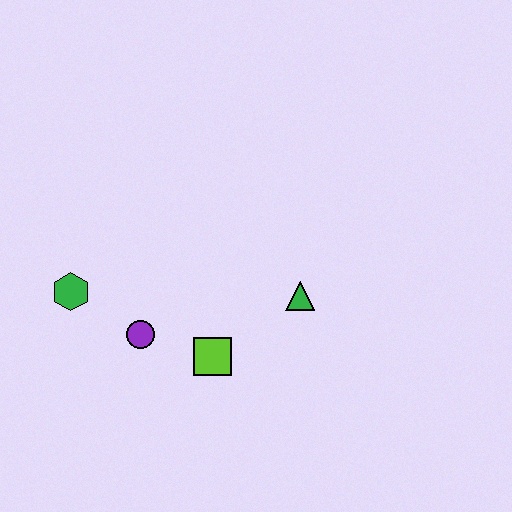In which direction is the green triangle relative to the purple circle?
The green triangle is to the right of the purple circle.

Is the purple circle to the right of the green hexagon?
Yes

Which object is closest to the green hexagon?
The purple circle is closest to the green hexagon.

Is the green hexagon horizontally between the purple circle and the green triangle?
No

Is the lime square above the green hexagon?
No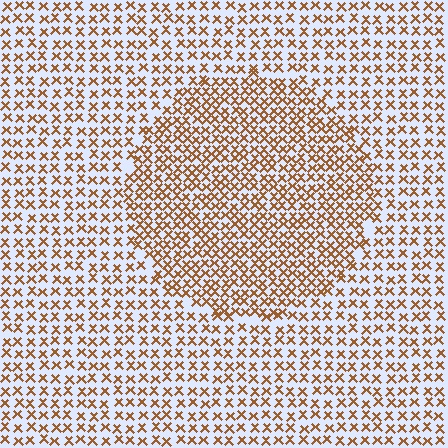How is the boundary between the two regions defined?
The boundary is defined by a change in element density (approximately 1.7x ratio). All elements are the same color, size, and shape.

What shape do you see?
I see a circle.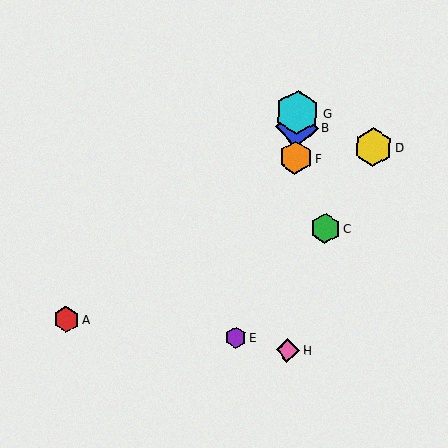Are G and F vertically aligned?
Yes, both are at x≈298.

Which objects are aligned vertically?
Objects B, F, G, H are aligned vertically.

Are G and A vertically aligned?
No, G is at x≈298 and A is at x≈66.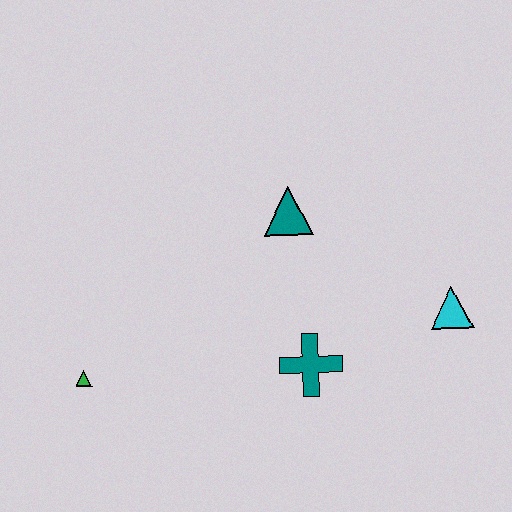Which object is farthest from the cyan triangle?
The green triangle is farthest from the cyan triangle.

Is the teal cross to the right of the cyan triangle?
No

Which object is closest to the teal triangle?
The teal cross is closest to the teal triangle.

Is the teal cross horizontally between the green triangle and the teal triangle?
No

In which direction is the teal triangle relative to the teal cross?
The teal triangle is above the teal cross.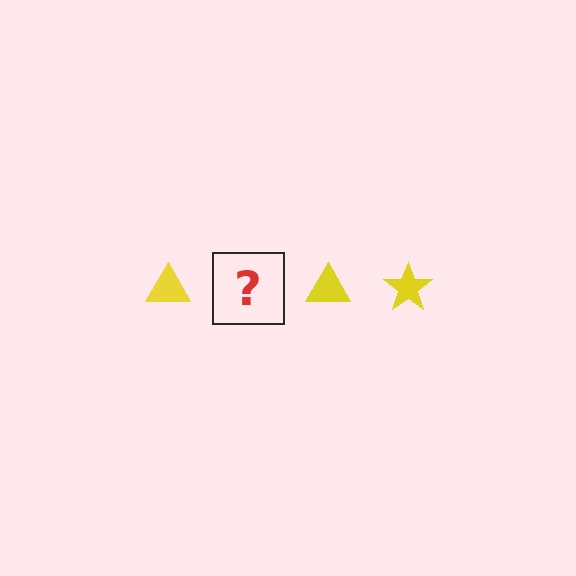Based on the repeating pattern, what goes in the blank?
The blank should be a yellow star.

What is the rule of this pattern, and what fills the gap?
The rule is that the pattern cycles through triangle, star shapes in yellow. The gap should be filled with a yellow star.